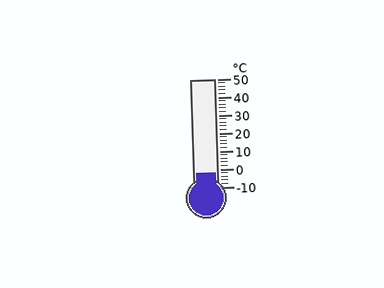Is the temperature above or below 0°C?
The temperature is below 0°C.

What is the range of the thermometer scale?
The thermometer scale ranges from -10°C to 50°C.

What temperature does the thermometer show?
The thermometer shows approximately -2°C.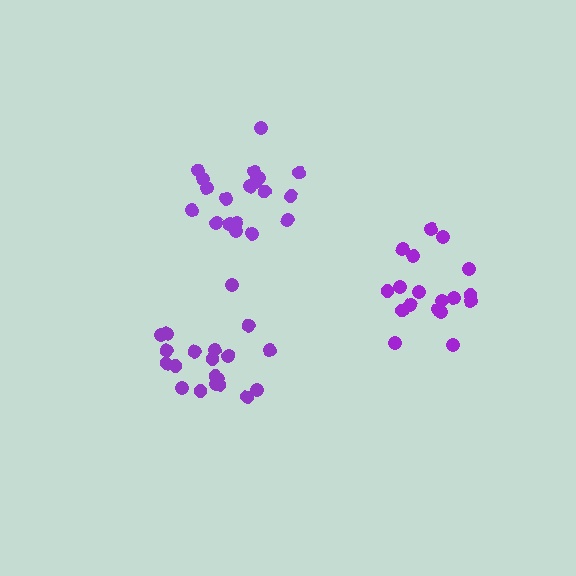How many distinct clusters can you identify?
There are 3 distinct clusters.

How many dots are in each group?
Group 1: 18 dots, Group 2: 20 dots, Group 3: 19 dots (57 total).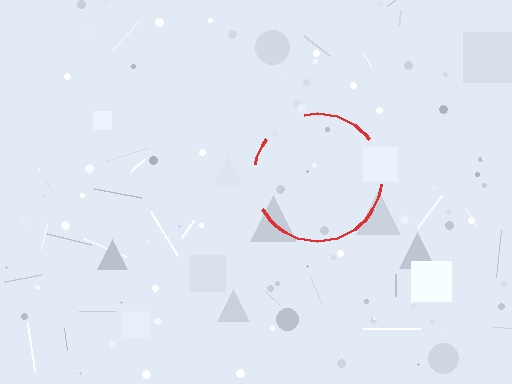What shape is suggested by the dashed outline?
The dashed outline suggests a circle.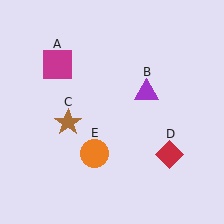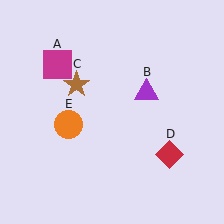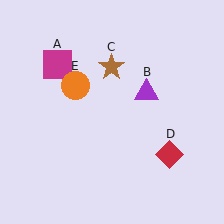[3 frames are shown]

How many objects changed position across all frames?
2 objects changed position: brown star (object C), orange circle (object E).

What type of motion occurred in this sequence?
The brown star (object C), orange circle (object E) rotated clockwise around the center of the scene.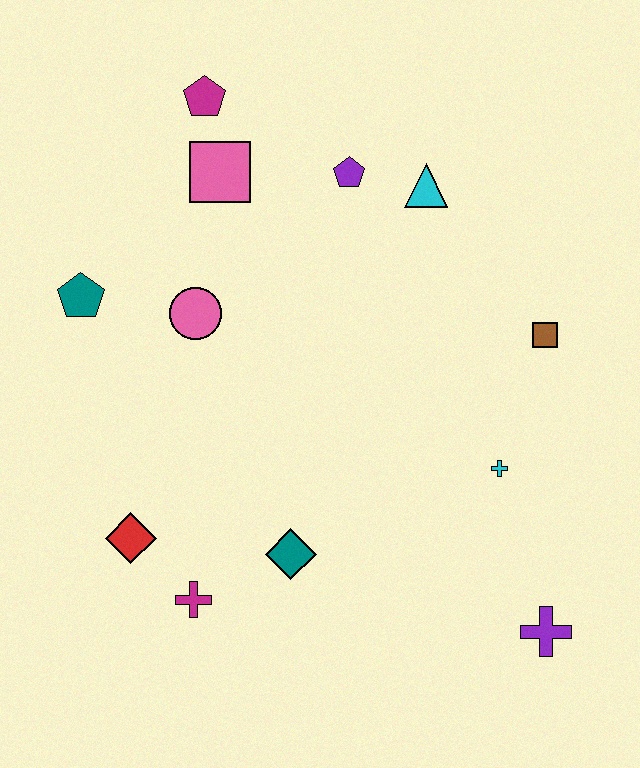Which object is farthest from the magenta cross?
The magenta pentagon is farthest from the magenta cross.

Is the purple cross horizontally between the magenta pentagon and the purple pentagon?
No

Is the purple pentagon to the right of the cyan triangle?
No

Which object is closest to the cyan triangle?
The purple pentagon is closest to the cyan triangle.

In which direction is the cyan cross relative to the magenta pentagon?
The cyan cross is below the magenta pentagon.